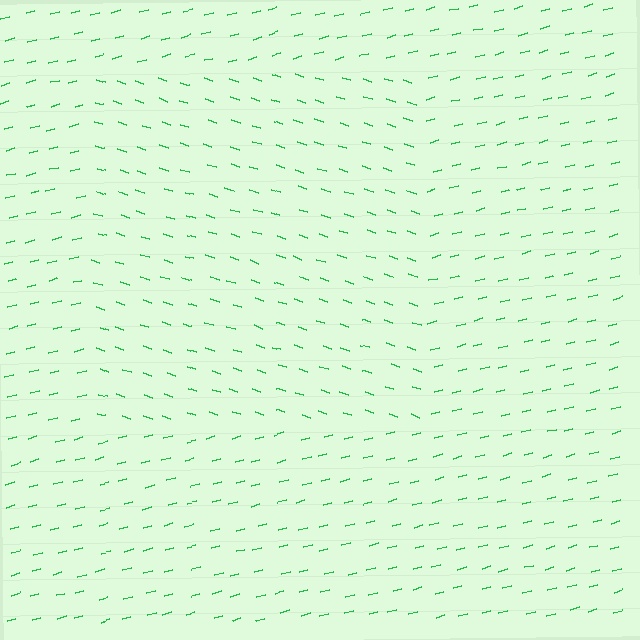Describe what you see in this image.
The image is filled with small green line segments. A rectangle region in the image has lines oriented differently from the surrounding lines, creating a visible texture boundary.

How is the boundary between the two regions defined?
The boundary is defined purely by a change in line orientation (approximately 33 degrees difference). All lines are the same color and thickness.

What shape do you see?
I see a rectangle.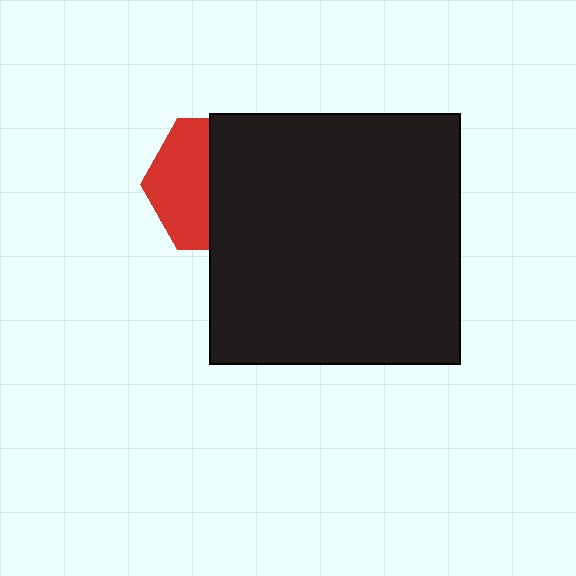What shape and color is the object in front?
The object in front is a black rectangle.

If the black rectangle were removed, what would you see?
You would see the complete red hexagon.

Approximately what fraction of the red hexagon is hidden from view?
Roughly 55% of the red hexagon is hidden behind the black rectangle.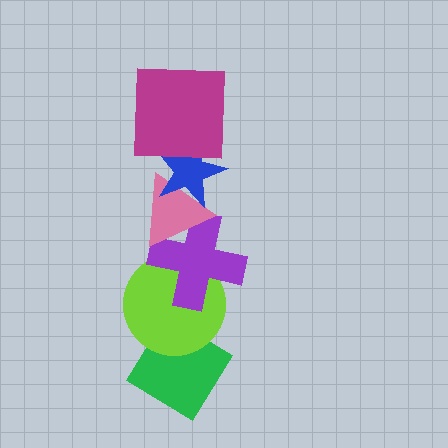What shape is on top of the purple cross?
The pink triangle is on top of the purple cross.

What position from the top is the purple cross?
The purple cross is 4th from the top.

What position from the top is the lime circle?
The lime circle is 5th from the top.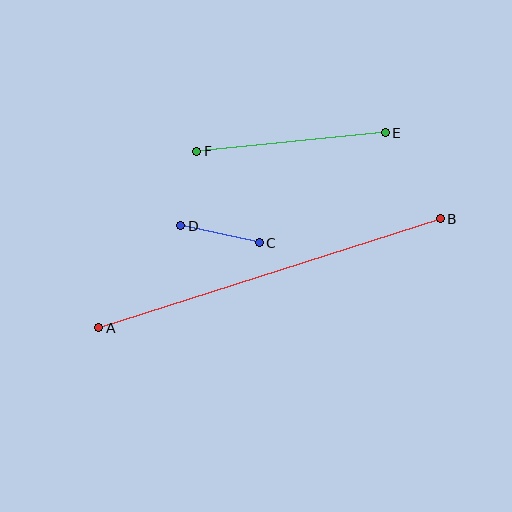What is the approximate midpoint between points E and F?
The midpoint is at approximately (291, 142) pixels.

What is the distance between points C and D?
The distance is approximately 80 pixels.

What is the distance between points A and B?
The distance is approximately 359 pixels.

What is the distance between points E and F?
The distance is approximately 189 pixels.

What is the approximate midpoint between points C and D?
The midpoint is at approximately (220, 234) pixels.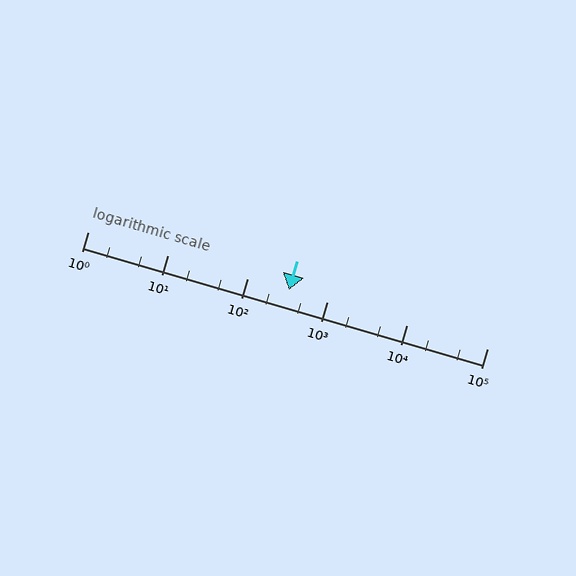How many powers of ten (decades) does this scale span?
The scale spans 5 decades, from 1 to 100000.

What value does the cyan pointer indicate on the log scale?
The pointer indicates approximately 330.